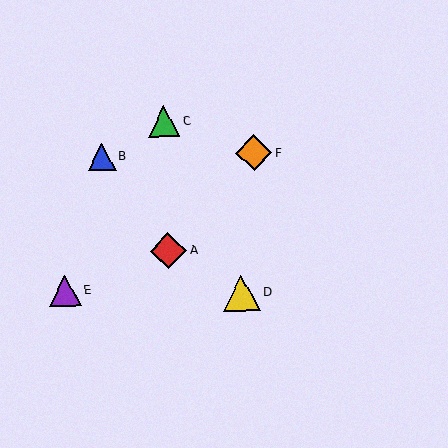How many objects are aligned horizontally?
2 objects (B, F) are aligned horizontally.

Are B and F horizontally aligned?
Yes, both are at y≈157.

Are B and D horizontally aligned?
No, B is at y≈157 and D is at y≈293.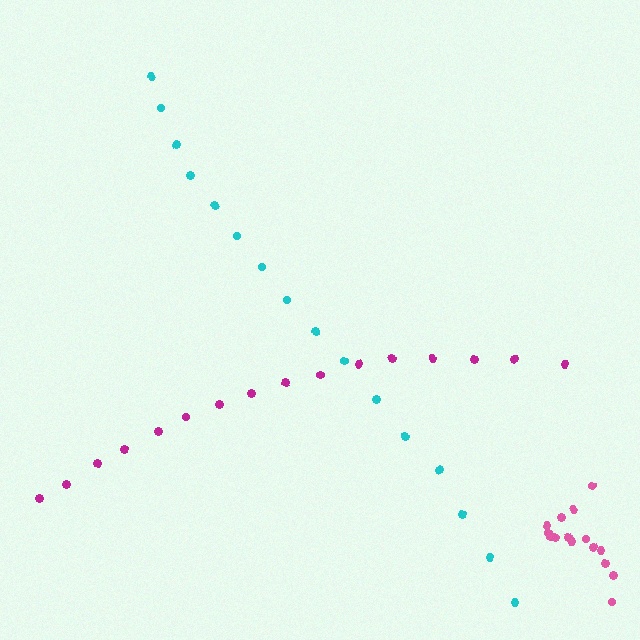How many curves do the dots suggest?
There are 3 distinct paths.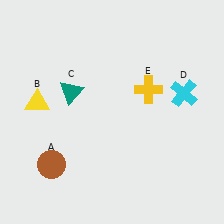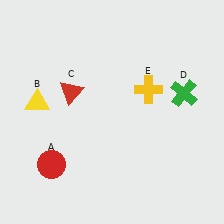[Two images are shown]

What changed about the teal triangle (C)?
In Image 1, C is teal. In Image 2, it changed to red.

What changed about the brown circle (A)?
In Image 1, A is brown. In Image 2, it changed to red.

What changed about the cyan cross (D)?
In Image 1, D is cyan. In Image 2, it changed to green.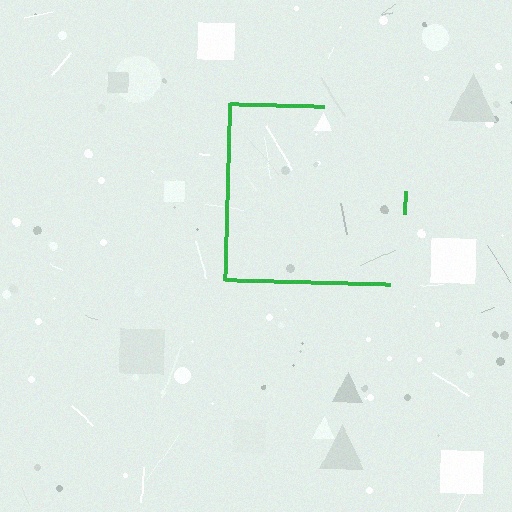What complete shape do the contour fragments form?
The contour fragments form a square.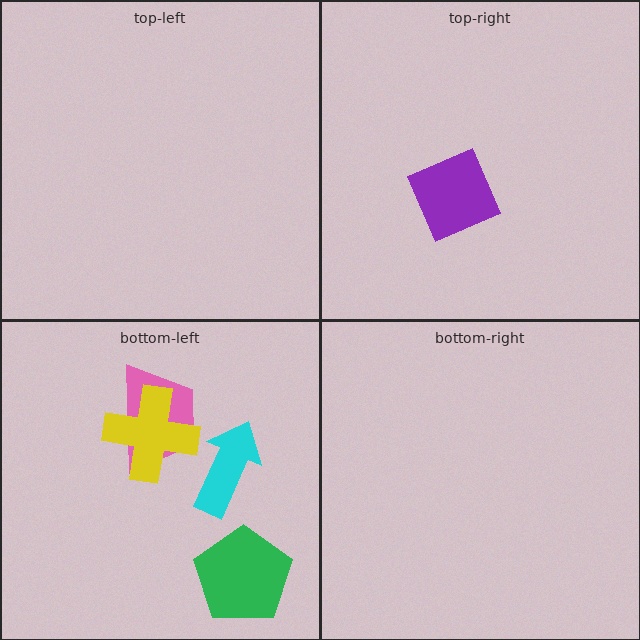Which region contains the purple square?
The top-right region.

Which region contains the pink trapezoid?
The bottom-left region.